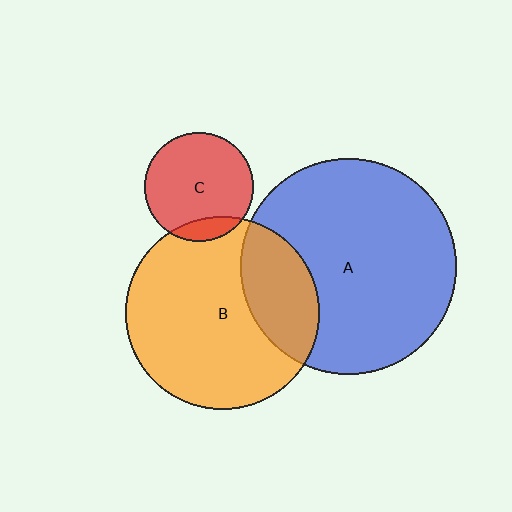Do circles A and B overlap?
Yes.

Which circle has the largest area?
Circle A (blue).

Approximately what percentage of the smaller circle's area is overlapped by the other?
Approximately 25%.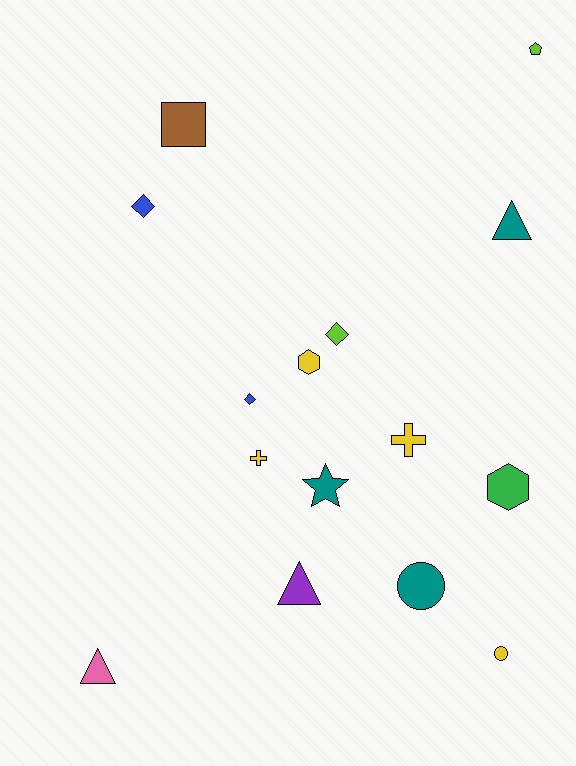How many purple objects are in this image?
There is 1 purple object.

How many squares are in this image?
There is 1 square.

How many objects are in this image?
There are 15 objects.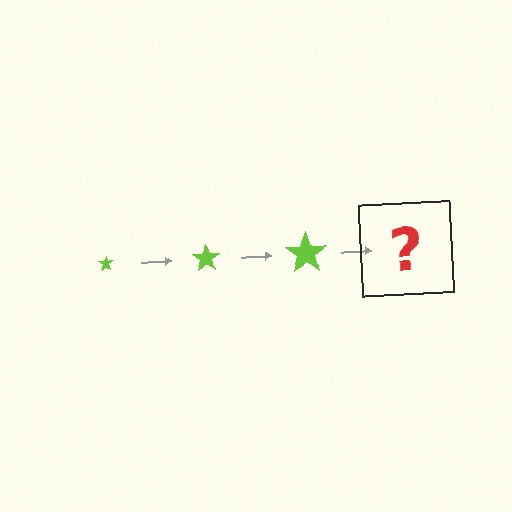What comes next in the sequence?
The next element should be a lime star, larger than the previous one.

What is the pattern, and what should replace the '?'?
The pattern is that the star gets progressively larger each step. The '?' should be a lime star, larger than the previous one.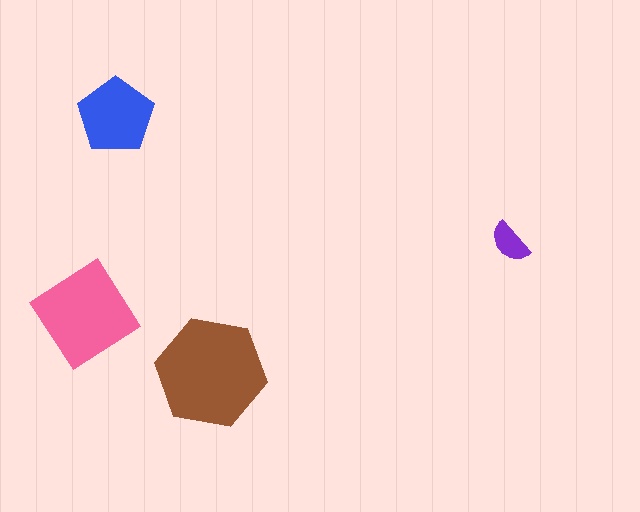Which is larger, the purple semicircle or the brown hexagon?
The brown hexagon.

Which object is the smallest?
The purple semicircle.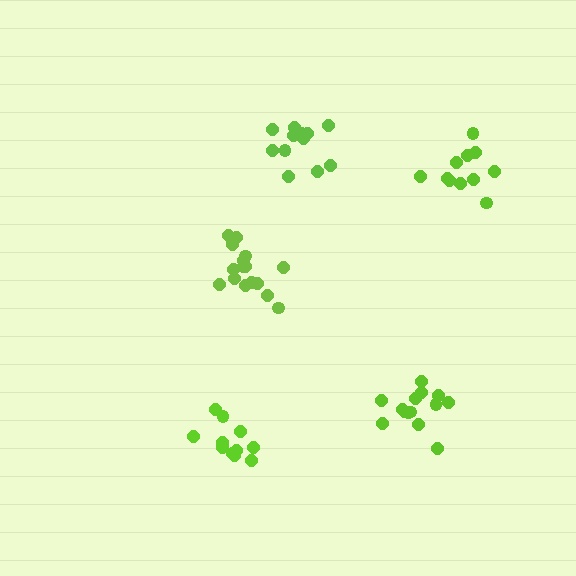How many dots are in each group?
Group 1: 12 dots, Group 2: 14 dots, Group 3: 17 dots, Group 4: 11 dots, Group 5: 11 dots (65 total).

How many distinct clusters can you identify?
There are 5 distinct clusters.